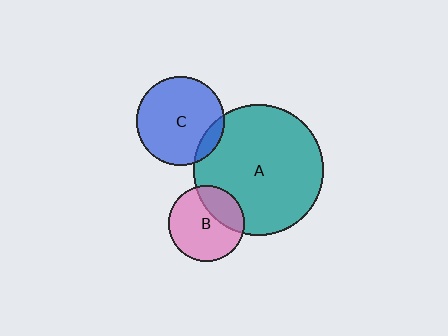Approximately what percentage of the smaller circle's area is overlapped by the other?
Approximately 10%.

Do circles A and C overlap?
Yes.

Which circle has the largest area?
Circle A (teal).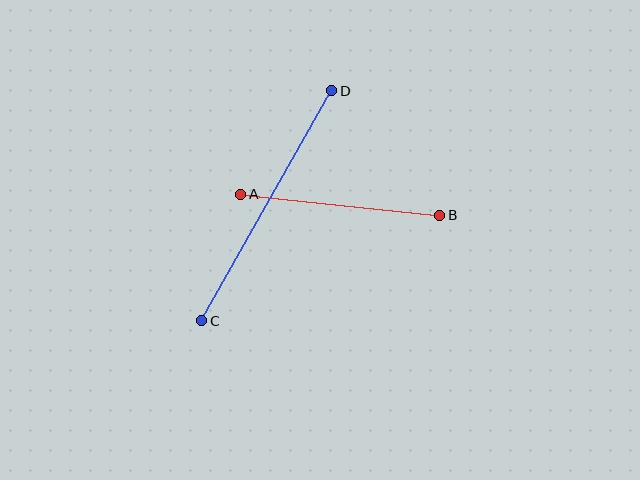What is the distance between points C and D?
The distance is approximately 264 pixels.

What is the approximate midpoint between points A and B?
The midpoint is at approximately (340, 205) pixels.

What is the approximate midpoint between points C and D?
The midpoint is at approximately (267, 206) pixels.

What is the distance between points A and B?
The distance is approximately 200 pixels.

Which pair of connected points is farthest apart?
Points C and D are farthest apart.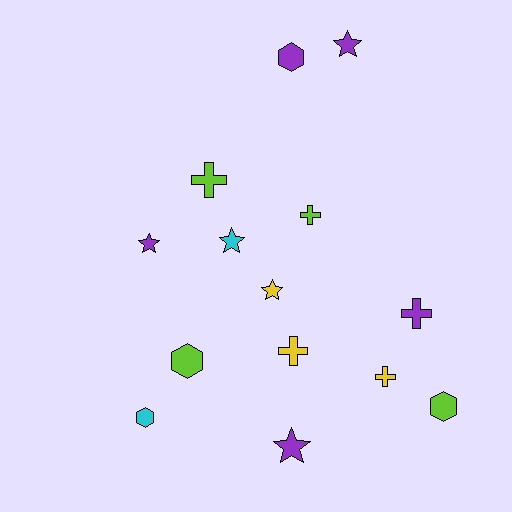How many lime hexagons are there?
There are 2 lime hexagons.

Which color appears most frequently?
Purple, with 5 objects.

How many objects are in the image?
There are 14 objects.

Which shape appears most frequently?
Star, with 5 objects.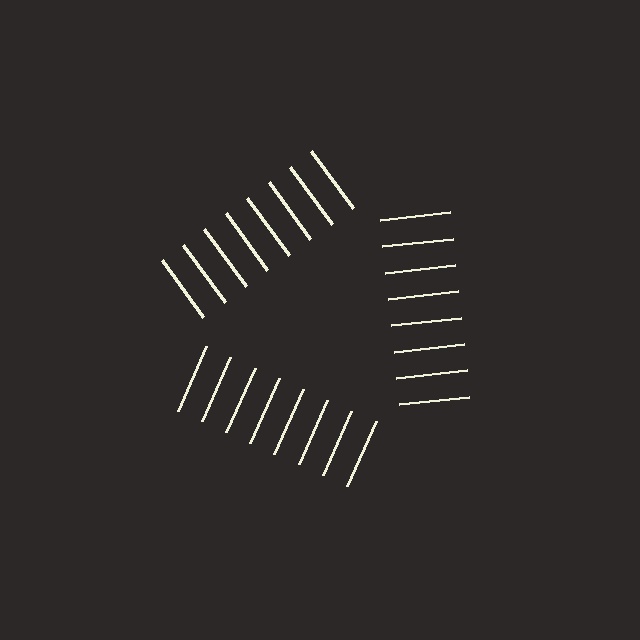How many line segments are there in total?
24 — 8 along each of the 3 edges.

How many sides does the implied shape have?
3 sides — the line-ends trace a triangle.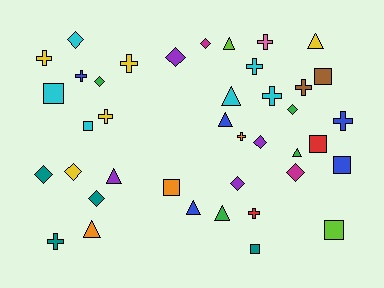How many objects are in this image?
There are 40 objects.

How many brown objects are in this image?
There are 2 brown objects.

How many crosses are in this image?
There are 12 crosses.